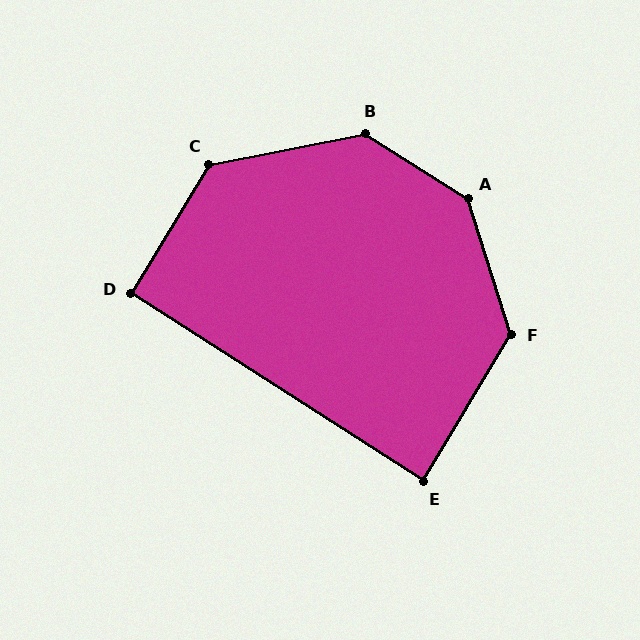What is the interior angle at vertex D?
Approximately 91 degrees (approximately right).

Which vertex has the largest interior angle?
A, at approximately 140 degrees.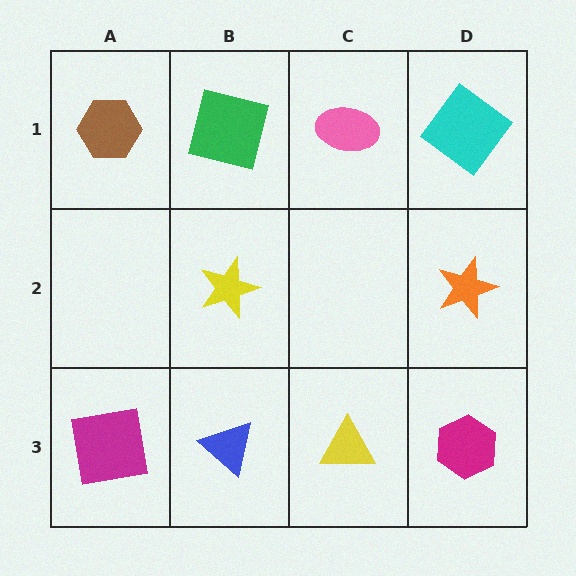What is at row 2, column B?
A yellow star.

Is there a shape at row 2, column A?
No, that cell is empty.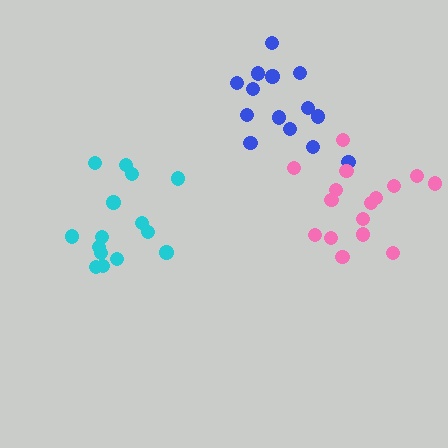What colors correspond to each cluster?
The clusters are colored: cyan, blue, pink.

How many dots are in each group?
Group 1: 16 dots, Group 2: 14 dots, Group 3: 16 dots (46 total).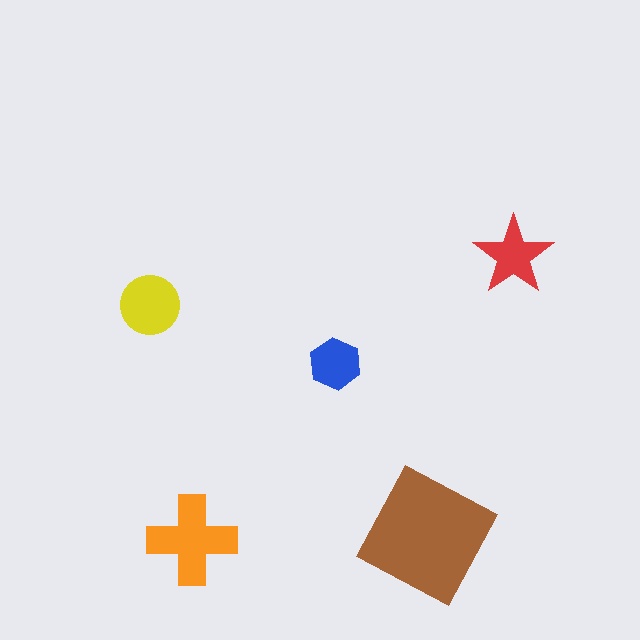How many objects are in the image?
There are 5 objects in the image.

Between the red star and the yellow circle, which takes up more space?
The yellow circle.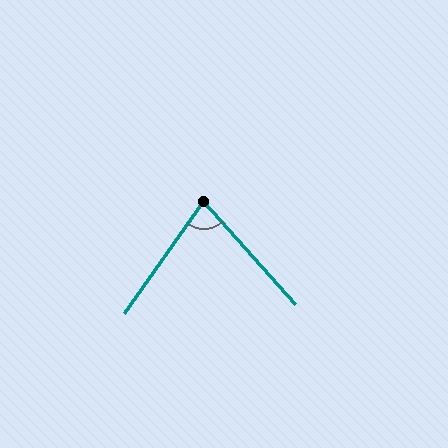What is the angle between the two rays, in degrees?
Approximately 77 degrees.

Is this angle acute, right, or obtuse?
It is acute.